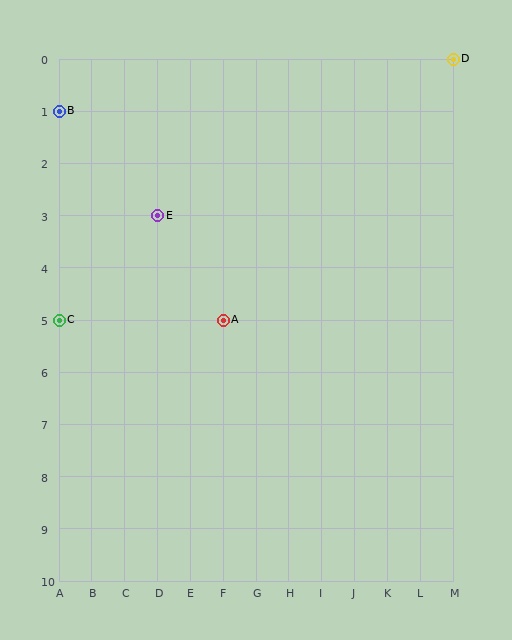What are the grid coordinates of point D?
Point D is at grid coordinates (M, 0).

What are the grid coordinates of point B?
Point B is at grid coordinates (A, 1).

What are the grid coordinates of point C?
Point C is at grid coordinates (A, 5).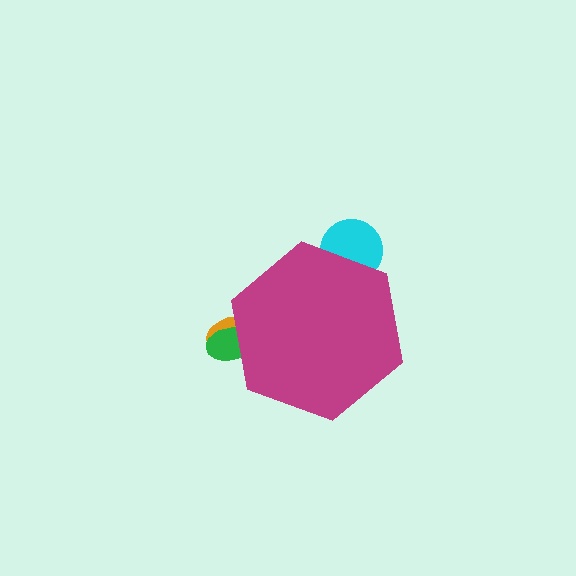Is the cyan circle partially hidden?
Yes, the cyan circle is partially hidden behind the magenta hexagon.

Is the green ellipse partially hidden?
Yes, the green ellipse is partially hidden behind the magenta hexagon.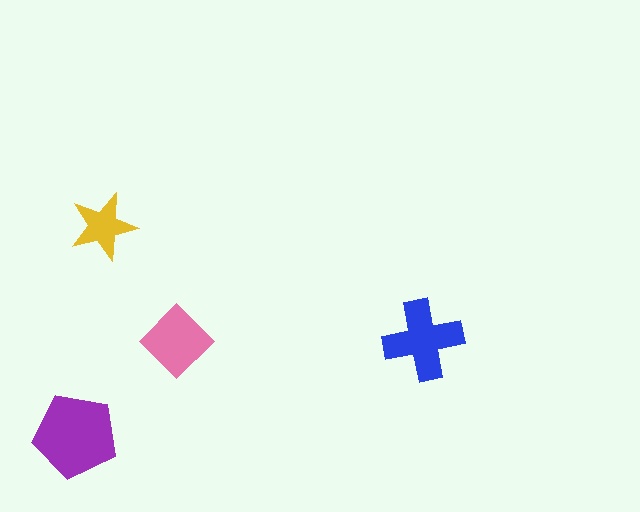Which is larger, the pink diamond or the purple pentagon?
The purple pentagon.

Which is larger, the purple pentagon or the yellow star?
The purple pentagon.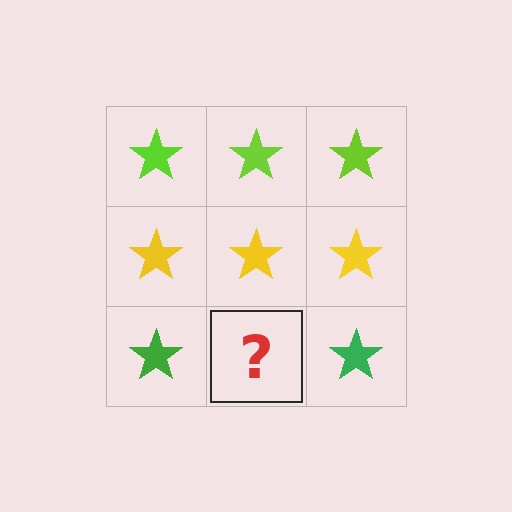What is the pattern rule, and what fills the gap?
The rule is that each row has a consistent color. The gap should be filled with a green star.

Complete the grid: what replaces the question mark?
The question mark should be replaced with a green star.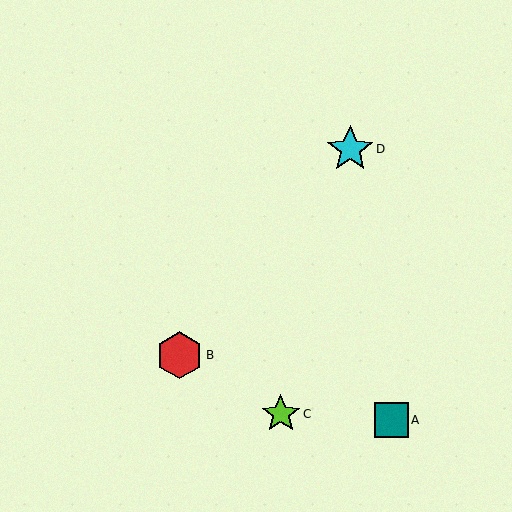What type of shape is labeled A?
Shape A is a teal square.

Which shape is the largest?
The red hexagon (labeled B) is the largest.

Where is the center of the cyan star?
The center of the cyan star is at (350, 149).